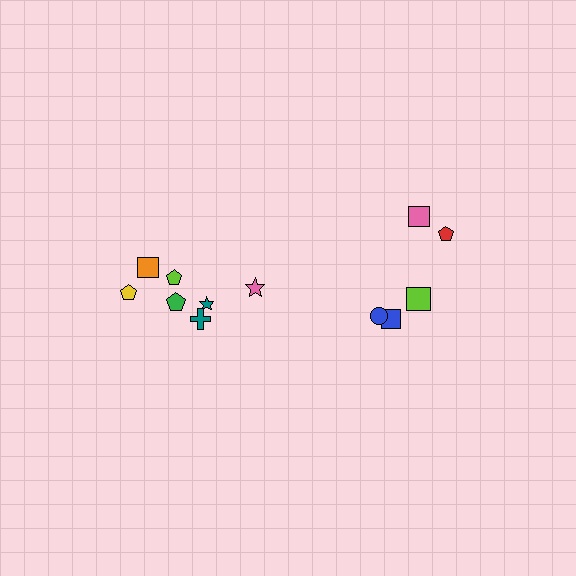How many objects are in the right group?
There are 5 objects.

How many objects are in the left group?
There are 7 objects.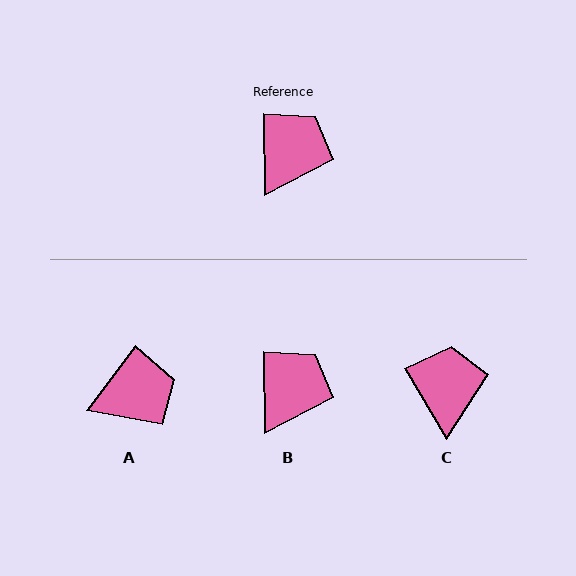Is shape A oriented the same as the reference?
No, it is off by about 38 degrees.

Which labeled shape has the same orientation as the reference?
B.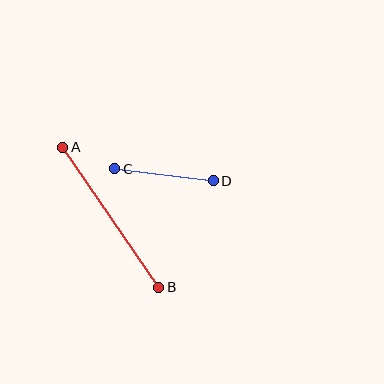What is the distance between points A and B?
The distance is approximately 170 pixels.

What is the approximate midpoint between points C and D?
The midpoint is at approximately (164, 175) pixels.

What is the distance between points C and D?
The distance is approximately 99 pixels.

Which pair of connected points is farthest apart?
Points A and B are farthest apart.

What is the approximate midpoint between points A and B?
The midpoint is at approximately (111, 217) pixels.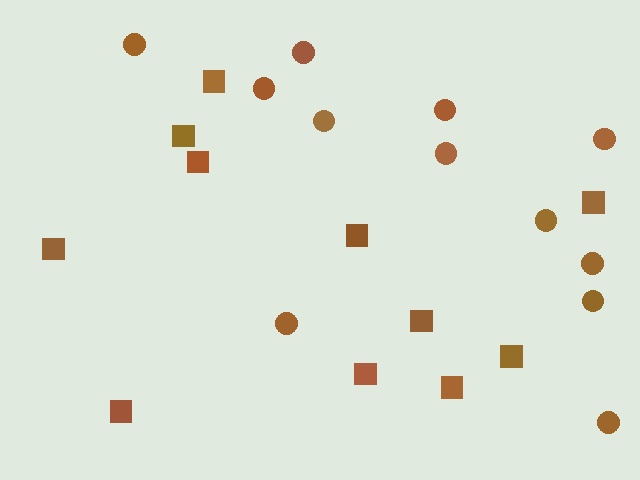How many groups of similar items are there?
There are 2 groups: one group of squares (11) and one group of circles (12).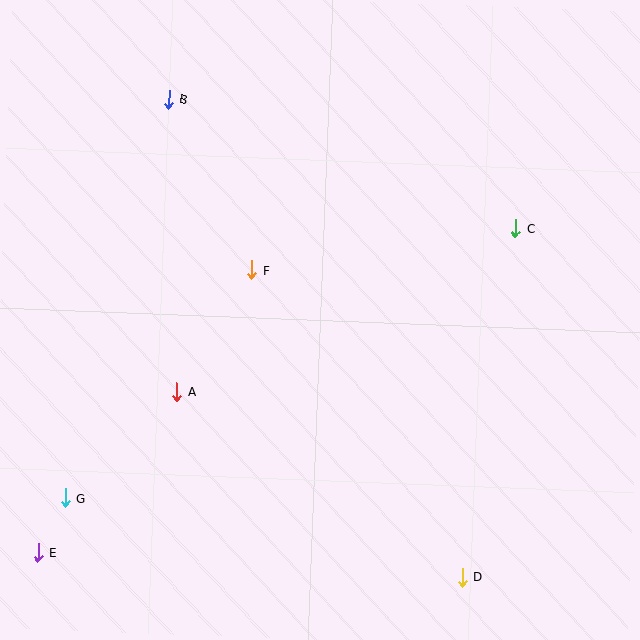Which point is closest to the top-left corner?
Point B is closest to the top-left corner.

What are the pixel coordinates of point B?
Point B is at (169, 99).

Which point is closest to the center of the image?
Point F at (252, 270) is closest to the center.